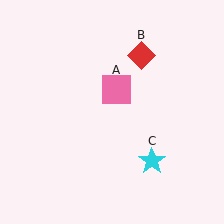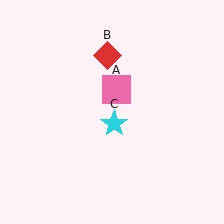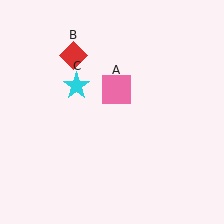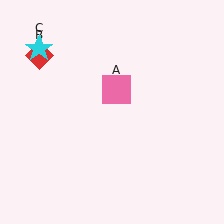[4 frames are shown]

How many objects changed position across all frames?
2 objects changed position: red diamond (object B), cyan star (object C).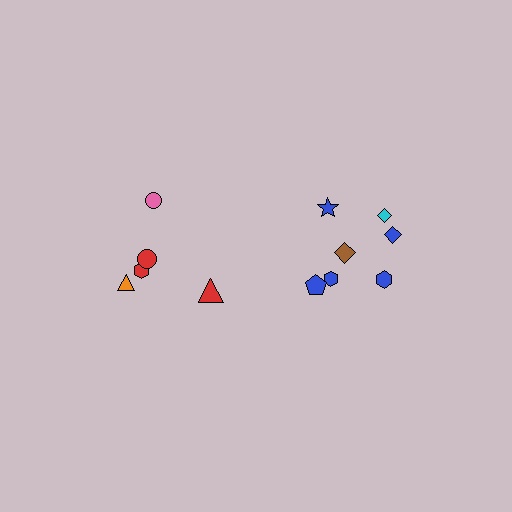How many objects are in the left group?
There are 5 objects.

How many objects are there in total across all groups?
There are 12 objects.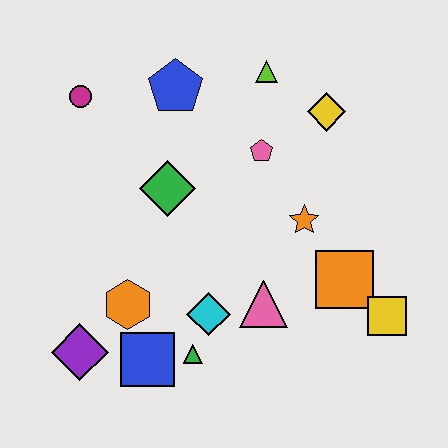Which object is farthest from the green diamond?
The yellow square is farthest from the green diamond.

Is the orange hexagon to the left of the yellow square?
Yes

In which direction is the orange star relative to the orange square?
The orange star is above the orange square.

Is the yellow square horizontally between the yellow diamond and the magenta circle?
No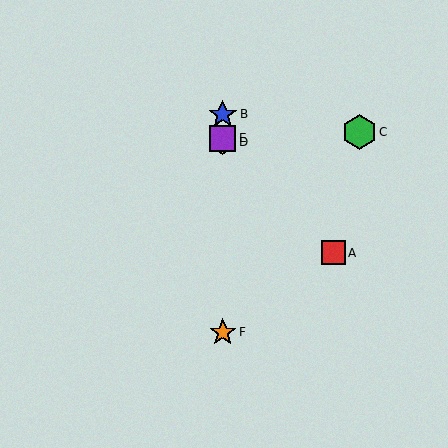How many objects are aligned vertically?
4 objects (B, D, E, F) are aligned vertically.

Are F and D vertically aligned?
Yes, both are at x≈223.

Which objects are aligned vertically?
Objects B, D, E, F are aligned vertically.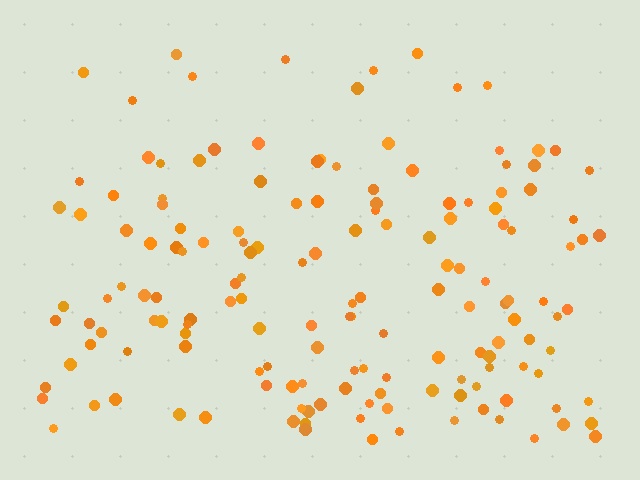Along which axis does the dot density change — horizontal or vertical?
Vertical.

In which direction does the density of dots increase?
From top to bottom, with the bottom side densest.